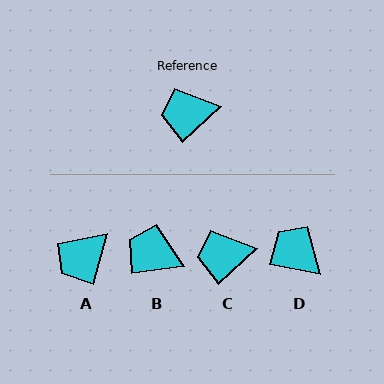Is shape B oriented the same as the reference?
No, it is off by about 35 degrees.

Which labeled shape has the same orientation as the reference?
C.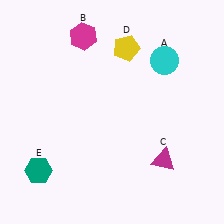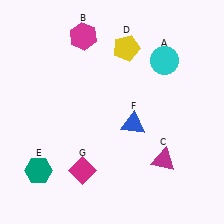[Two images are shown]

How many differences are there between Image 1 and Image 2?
There are 2 differences between the two images.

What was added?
A blue triangle (F), a magenta diamond (G) were added in Image 2.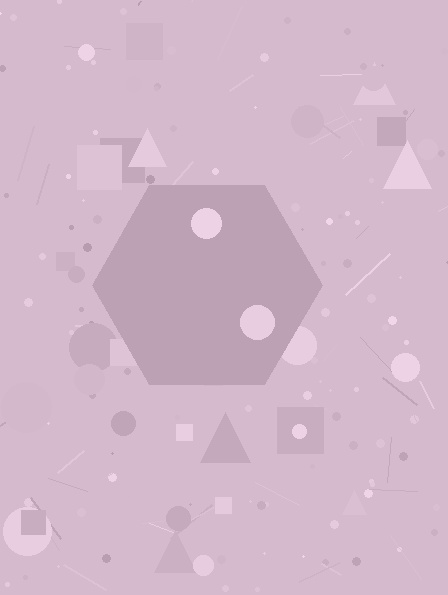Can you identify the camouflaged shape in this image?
The camouflaged shape is a hexagon.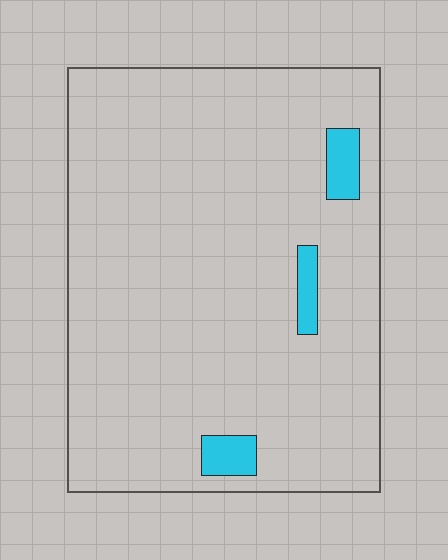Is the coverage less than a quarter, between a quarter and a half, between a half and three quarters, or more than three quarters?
Less than a quarter.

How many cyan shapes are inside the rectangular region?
3.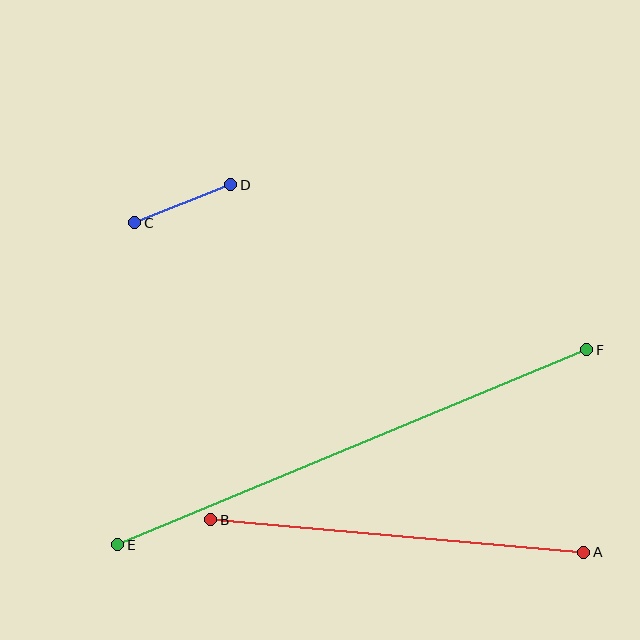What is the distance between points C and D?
The distance is approximately 103 pixels.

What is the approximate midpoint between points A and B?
The midpoint is at approximately (397, 536) pixels.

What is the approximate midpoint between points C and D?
The midpoint is at approximately (183, 204) pixels.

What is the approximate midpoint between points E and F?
The midpoint is at approximately (352, 447) pixels.